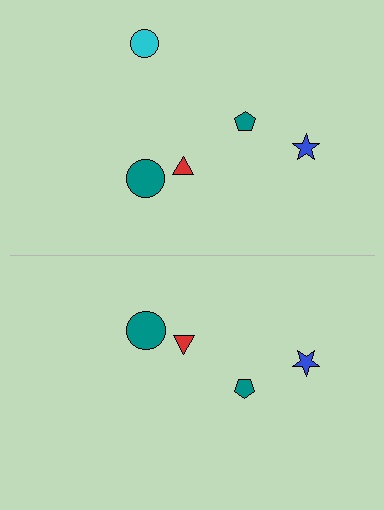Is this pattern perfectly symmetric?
No, the pattern is not perfectly symmetric. A cyan circle is missing from the bottom side.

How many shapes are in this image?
There are 9 shapes in this image.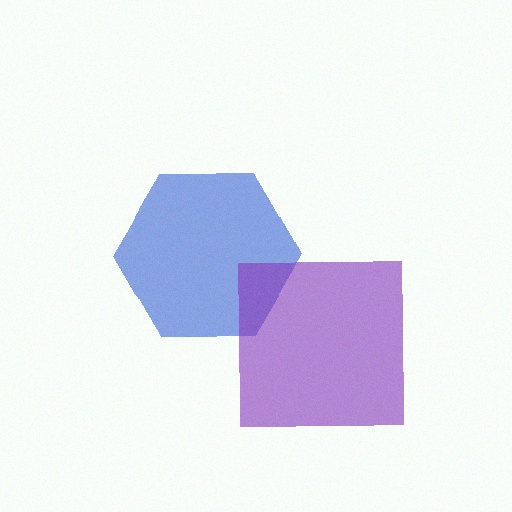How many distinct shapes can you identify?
There are 2 distinct shapes: a blue hexagon, a purple square.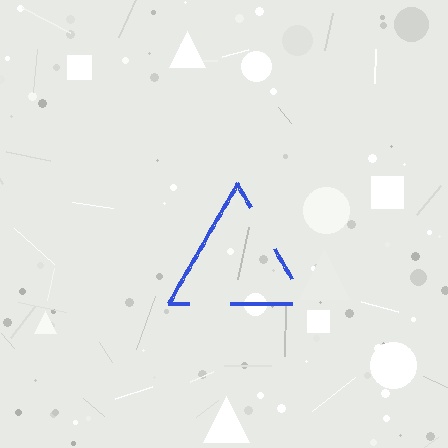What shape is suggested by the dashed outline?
The dashed outline suggests a triangle.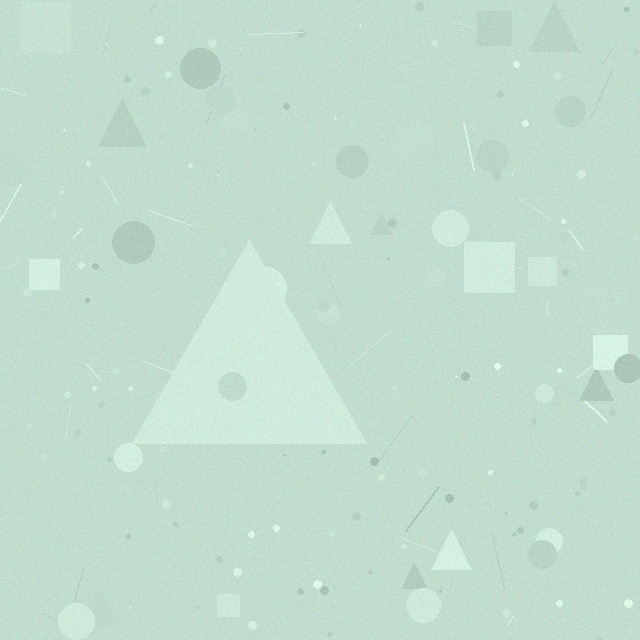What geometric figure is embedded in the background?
A triangle is embedded in the background.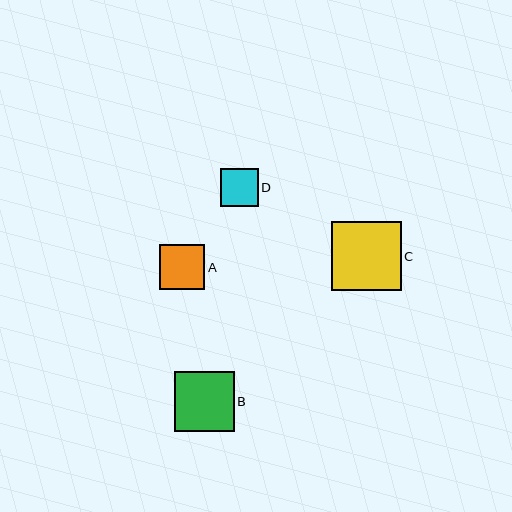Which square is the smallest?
Square D is the smallest with a size of approximately 38 pixels.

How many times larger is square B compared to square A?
Square B is approximately 1.3 times the size of square A.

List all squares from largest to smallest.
From largest to smallest: C, B, A, D.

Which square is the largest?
Square C is the largest with a size of approximately 70 pixels.